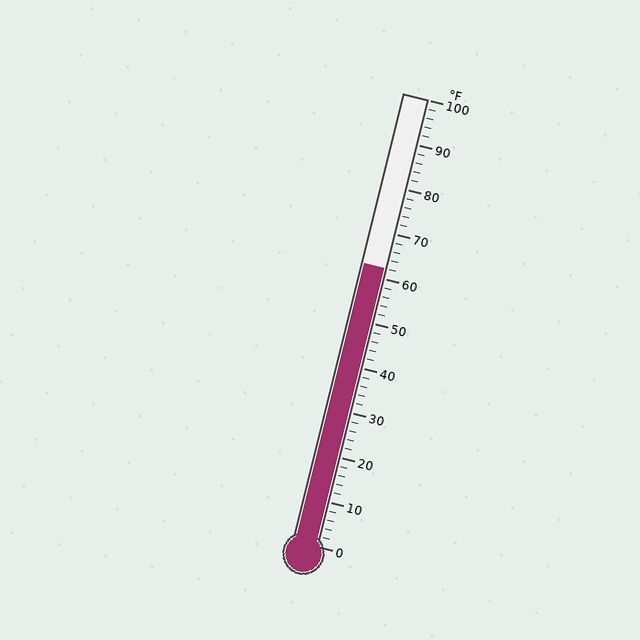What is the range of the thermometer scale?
The thermometer scale ranges from 0°F to 100°F.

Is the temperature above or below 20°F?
The temperature is above 20°F.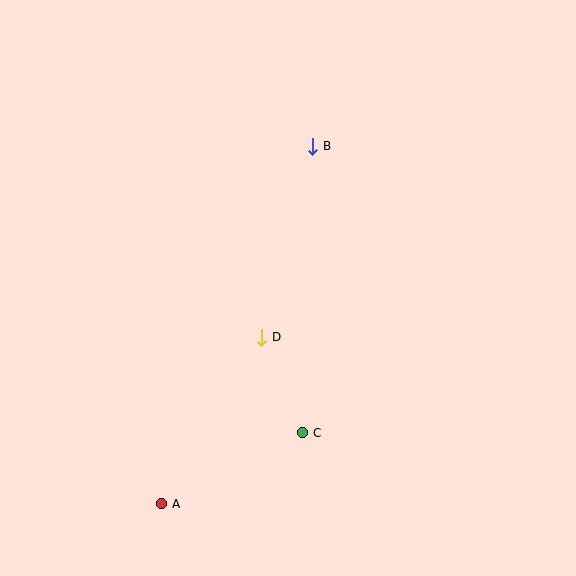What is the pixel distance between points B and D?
The distance between B and D is 197 pixels.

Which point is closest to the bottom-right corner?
Point C is closest to the bottom-right corner.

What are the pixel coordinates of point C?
Point C is at (303, 433).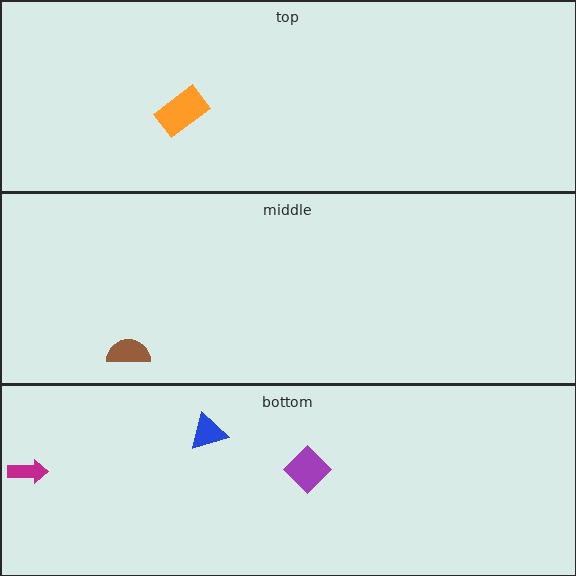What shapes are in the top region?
The orange rectangle.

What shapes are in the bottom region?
The blue triangle, the magenta arrow, the purple diamond.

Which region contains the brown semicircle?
The middle region.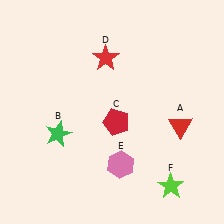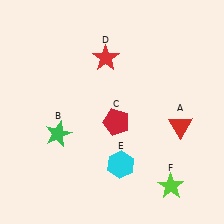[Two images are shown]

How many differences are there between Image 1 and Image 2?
There is 1 difference between the two images.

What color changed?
The hexagon (E) changed from pink in Image 1 to cyan in Image 2.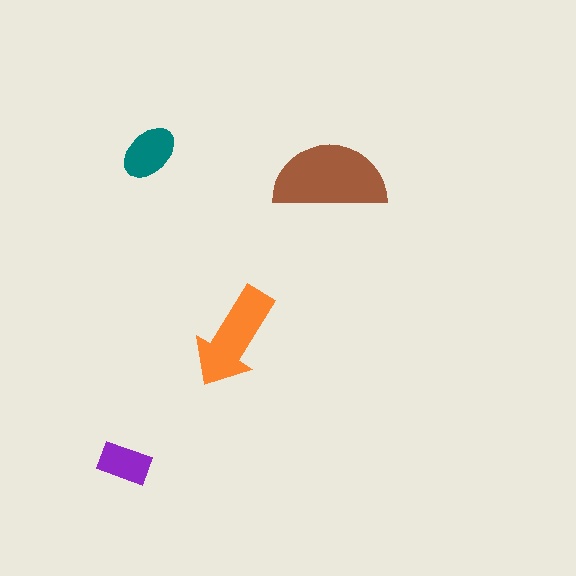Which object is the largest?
The brown semicircle.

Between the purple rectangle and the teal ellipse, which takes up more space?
The teal ellipse.